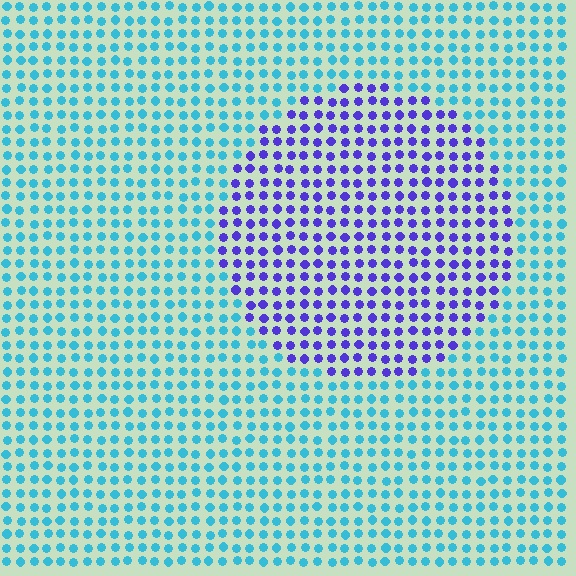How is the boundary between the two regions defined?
The boundary is defined purely by a slight shift in hue (about 61 degrees). Spacing, size, and orientation are identical on both sides.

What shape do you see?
I see a circle.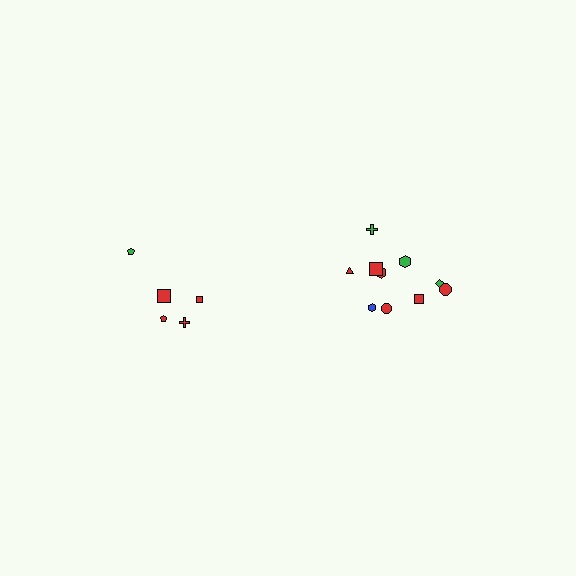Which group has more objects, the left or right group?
The right group.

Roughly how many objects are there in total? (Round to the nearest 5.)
Roughly 15 objects in total.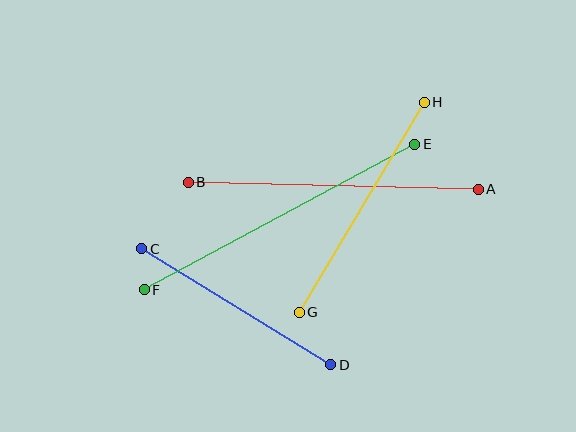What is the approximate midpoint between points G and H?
The midpoint is at approximately (362, 207) pixels.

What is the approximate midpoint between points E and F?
The midpoint is at approximately (279, 217) pixels.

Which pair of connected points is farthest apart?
Points E and F are farthest apart.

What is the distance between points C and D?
The distance is approximately 222 pixels.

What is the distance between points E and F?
The distance is approximately 307 pixels.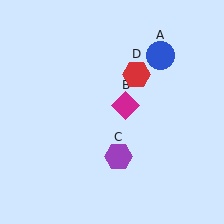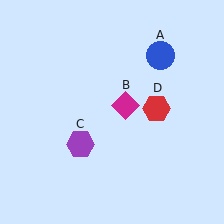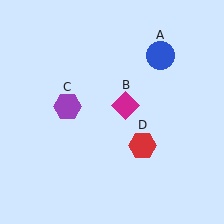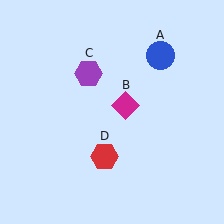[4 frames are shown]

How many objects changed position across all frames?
2 objects changed position: purple hexagon (object C), red hexagon (object D).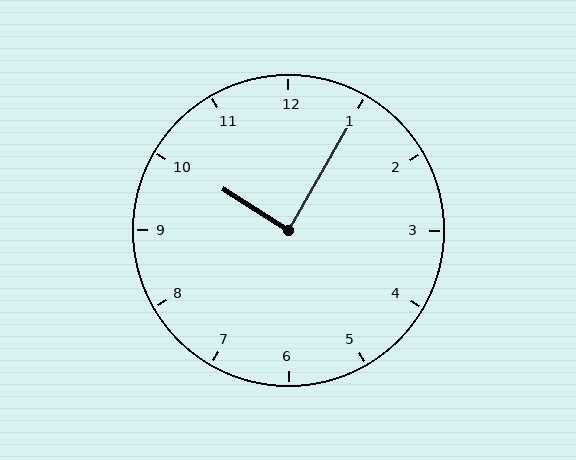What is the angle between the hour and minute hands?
Approximately 88 degrees.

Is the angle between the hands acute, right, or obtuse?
It is right.